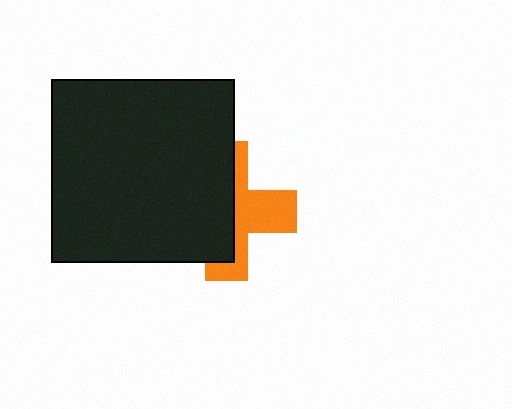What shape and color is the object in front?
The object in front is a black square.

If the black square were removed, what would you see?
You would see the complete orange cross.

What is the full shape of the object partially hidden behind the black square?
The partially hidden object is an orange cross.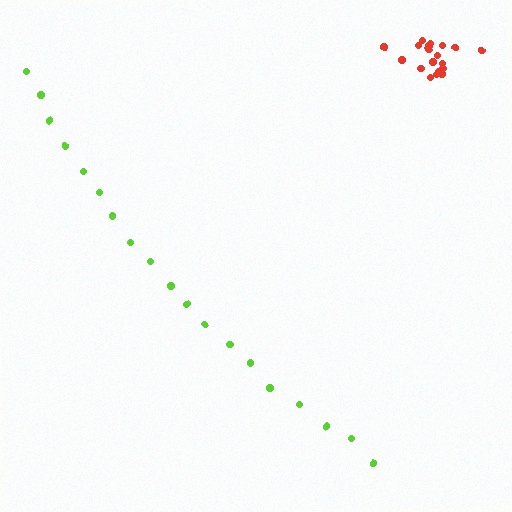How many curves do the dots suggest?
There are 2 distinct paths.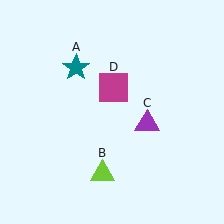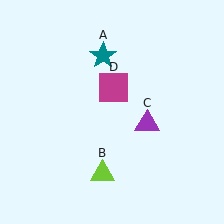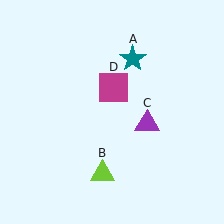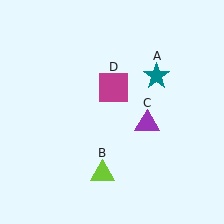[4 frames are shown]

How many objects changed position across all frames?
1 object changed position: teal star (object A).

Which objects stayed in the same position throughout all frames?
Lime triangle (object B) and purple triangle (object C) and magenta square (object D) remained stationary.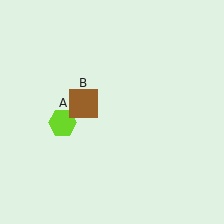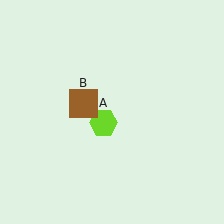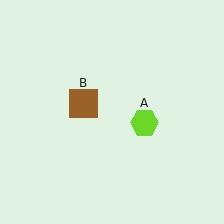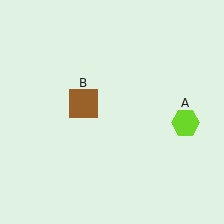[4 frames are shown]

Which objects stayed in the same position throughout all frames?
Brown square (object B) remained stationary.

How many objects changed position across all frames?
1 object changed position: lime hexagon (object A).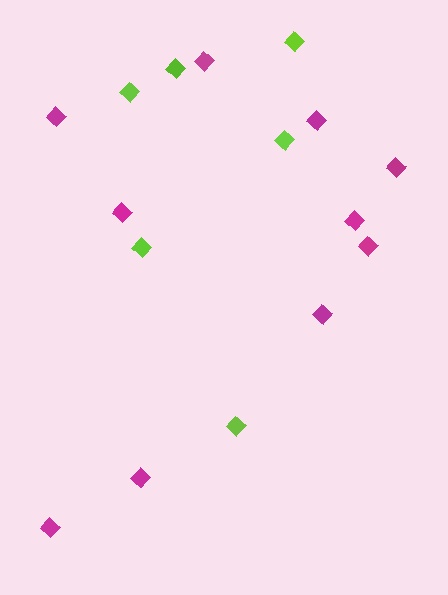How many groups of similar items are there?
There are 2 groups: one group of lime diamonds (6) and one group of magenta diamonds (10).